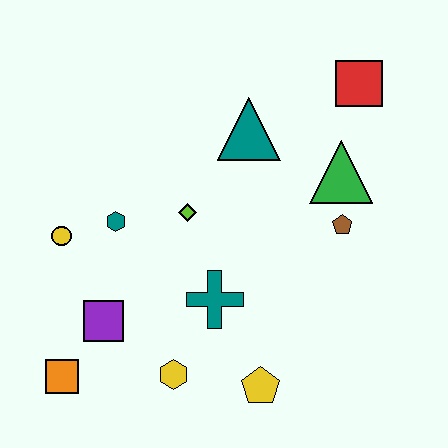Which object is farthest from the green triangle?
The orange square is farthest from the green triangle.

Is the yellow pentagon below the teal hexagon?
Yes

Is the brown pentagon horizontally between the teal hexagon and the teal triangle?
No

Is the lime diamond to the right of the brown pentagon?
No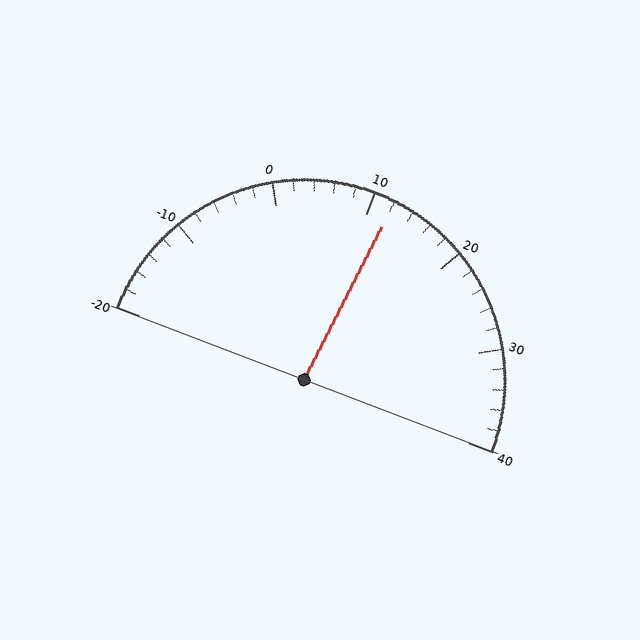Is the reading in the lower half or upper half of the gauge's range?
The reading is in the upper half of the range (-20 to 40).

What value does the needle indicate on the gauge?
The needle indicates approximately 12.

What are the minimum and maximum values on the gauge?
The gauge ranges from -20 to 40.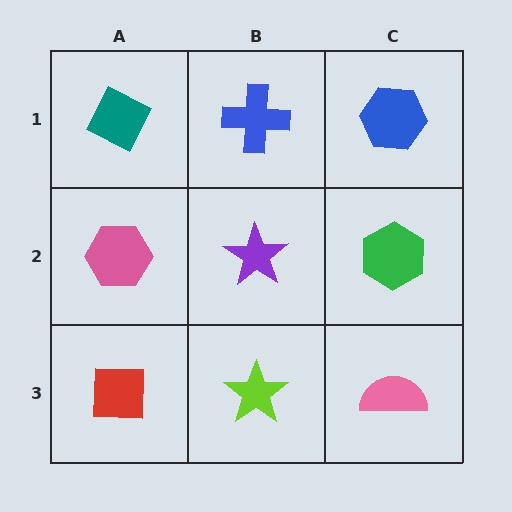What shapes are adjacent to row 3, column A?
A pink hexagon (row 2, column A), a lime star (row 3, column B).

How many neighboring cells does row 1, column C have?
2.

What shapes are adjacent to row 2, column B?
A blue cross (row 1, column B), a lime star (row 3, column B), a pink hexagon (row 2, column A), a green hexagon (row 2, column C).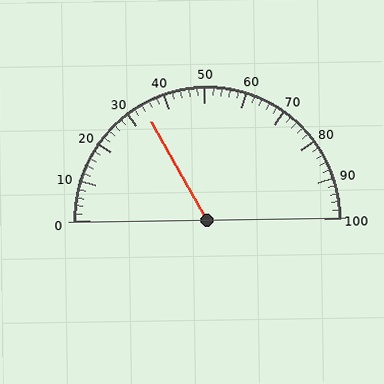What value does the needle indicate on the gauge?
The needle indicates approximately 34.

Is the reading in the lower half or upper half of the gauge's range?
The reading is in the lower half of the range (0 to 100).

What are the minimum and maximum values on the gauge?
The gauge ranges from 0 to 100.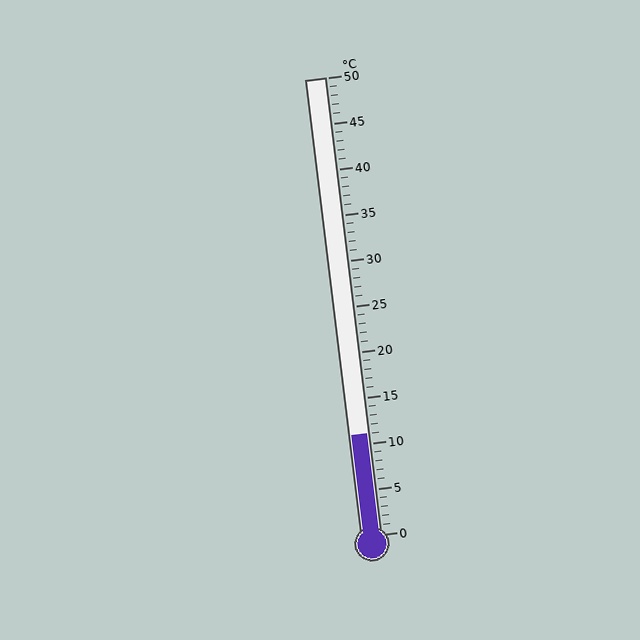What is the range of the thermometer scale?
The thermometer scale ranges from 0°C to 50°C.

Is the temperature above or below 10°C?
The temperature is above 10°C.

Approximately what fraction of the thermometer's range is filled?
The thermometer is filled to approximately 20% of its range.